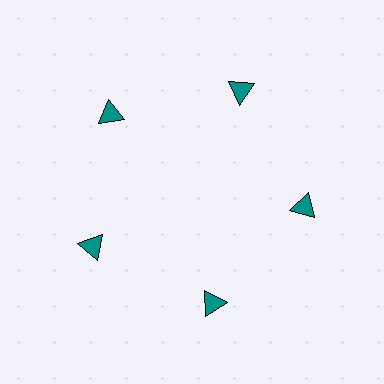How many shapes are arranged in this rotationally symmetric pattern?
There are 5 shapes, arranged in 5 groups of 1.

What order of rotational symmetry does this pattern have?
This pattern has 5-fold rotational symmetry.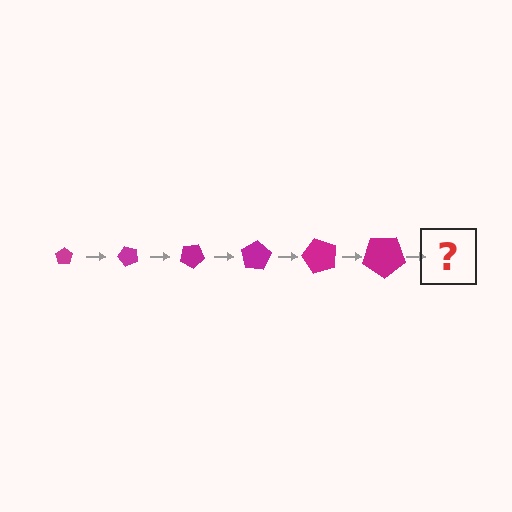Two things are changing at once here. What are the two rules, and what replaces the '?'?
The two rules are that the pentagon grows larger each step and it rotates 50 degrees each step. The '?' should be a pentagon, larger than the previous one and rotated 300 degrees from the start.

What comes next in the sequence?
The next element should be a pentagon, larger than the previous one and rotated 300 degrees from the start.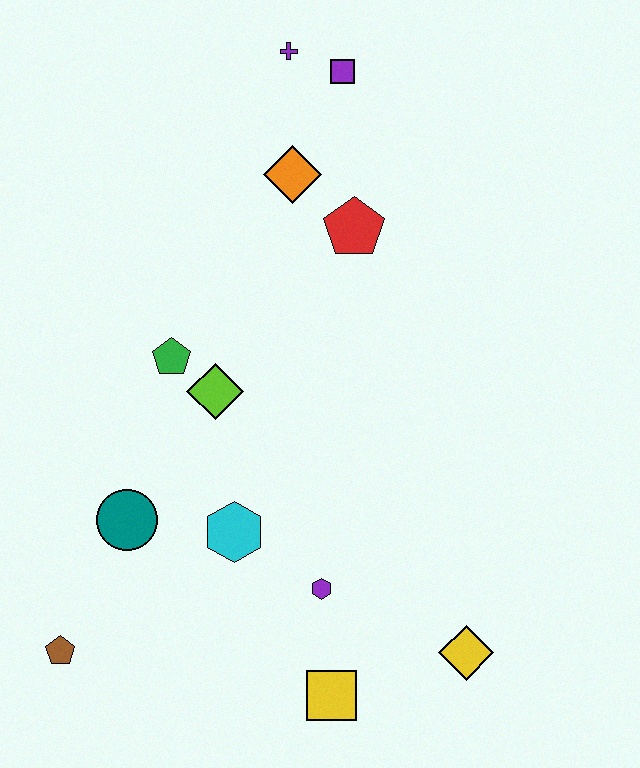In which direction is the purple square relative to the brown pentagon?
The purple square is above the brown pentagon.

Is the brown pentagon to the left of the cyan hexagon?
Yes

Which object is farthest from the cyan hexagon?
The purple cross is farthest from the cyan hexagon.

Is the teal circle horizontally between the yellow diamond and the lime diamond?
No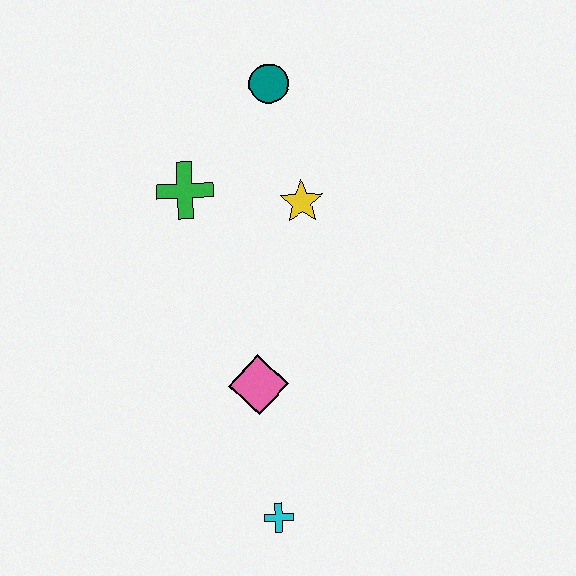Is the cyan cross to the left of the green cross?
No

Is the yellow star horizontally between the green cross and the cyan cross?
No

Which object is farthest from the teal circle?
The cyan cross is farthest from the teal circle.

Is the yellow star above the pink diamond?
Yes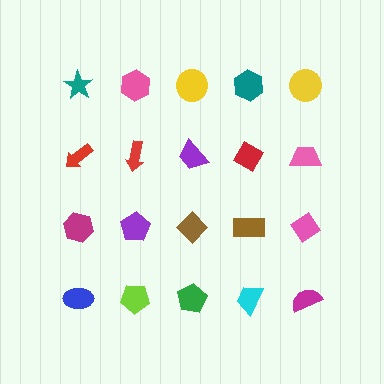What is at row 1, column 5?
A yellow circle.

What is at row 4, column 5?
A magenta semicircle.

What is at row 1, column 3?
A yellow circle.